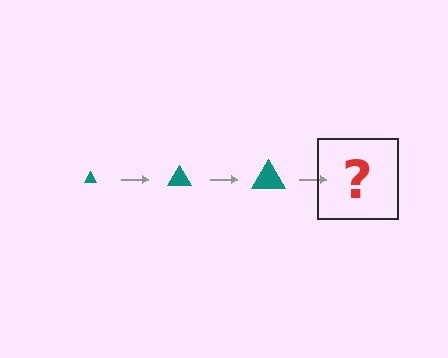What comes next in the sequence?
The next element should be a teal triangle, larger than the previous one.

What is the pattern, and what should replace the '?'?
The pattern is that the triangle gets progressively larger each step. The '?' should be a teal triangle, larger than the previous one.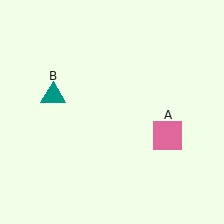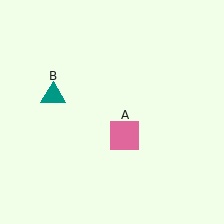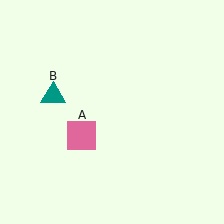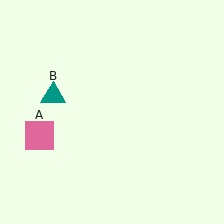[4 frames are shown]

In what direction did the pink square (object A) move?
The pink square (object A) moved left.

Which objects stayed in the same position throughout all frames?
Teal triangle (object B) remained stationary.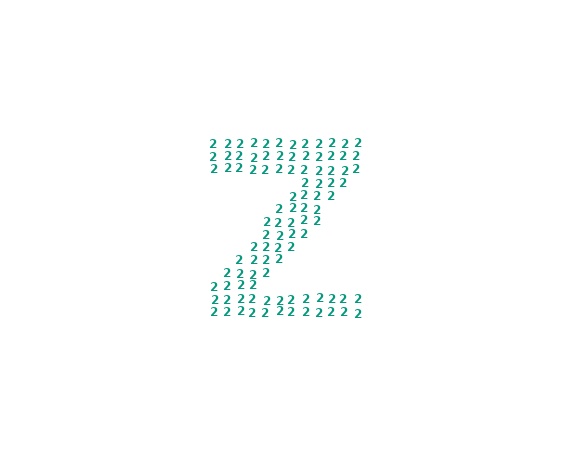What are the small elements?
The small elements are digit 2's.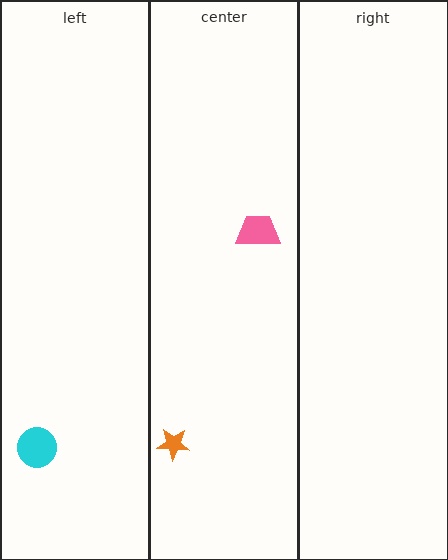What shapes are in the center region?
The orange star, the pink trapezoid.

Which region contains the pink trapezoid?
The center region.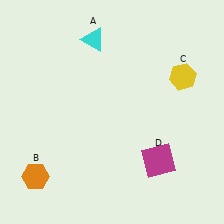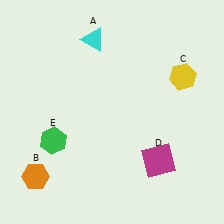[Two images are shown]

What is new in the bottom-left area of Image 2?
A green hexagon (E) was added in the bottom-left area of Image 2.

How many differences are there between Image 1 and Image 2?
There is 1 difference between the two images.